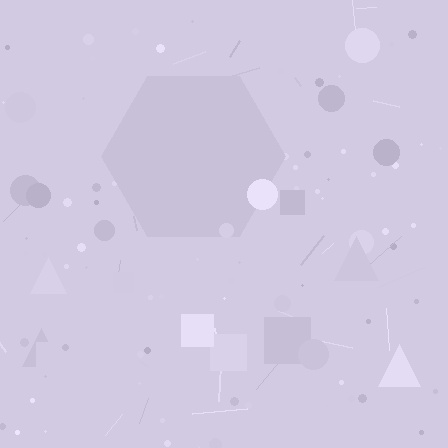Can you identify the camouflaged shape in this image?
The camouflaged shape is a hexagon.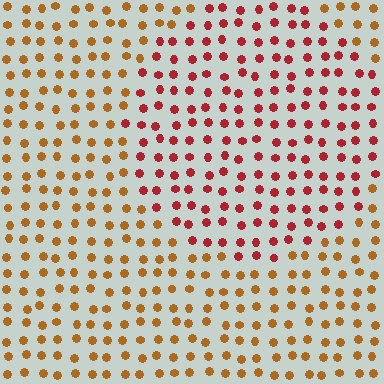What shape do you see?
I see a circle.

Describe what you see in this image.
The image is filled with small brown elements in a uniform arrangement. A circle-shaped region is visible where the elements are tinted to a slightly different hue, forming a subtle color boundary.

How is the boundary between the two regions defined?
The boundary is defined purely by a slight shift in hue (about 38 degrees). Spacing, size, and orientation are identical on both sides.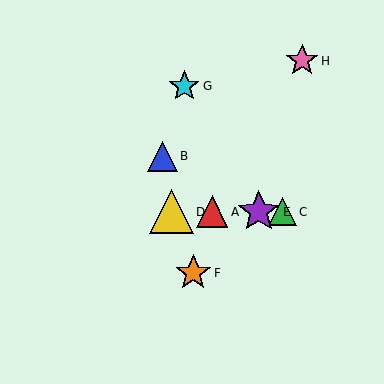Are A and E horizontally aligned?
Yes, both are at y≈212.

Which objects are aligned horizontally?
Objects A, C, D, E are aligned horizontally.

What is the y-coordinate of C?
Object C is at y≈212.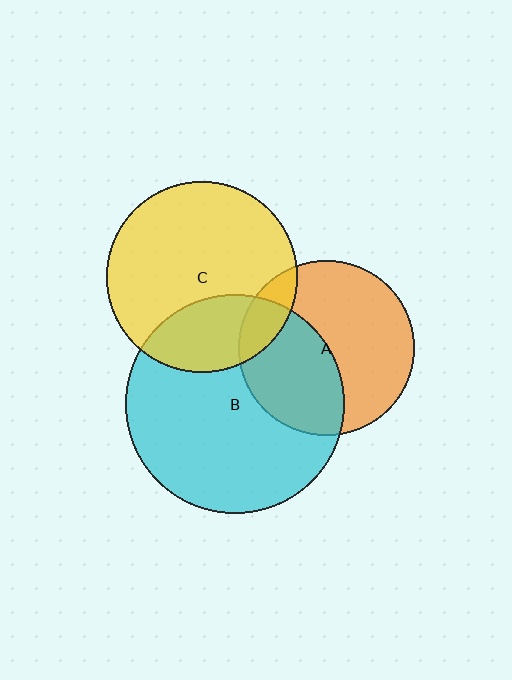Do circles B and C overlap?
Yes.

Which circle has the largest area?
Circle B (cyan).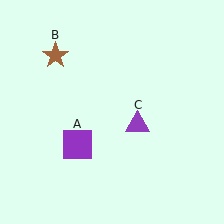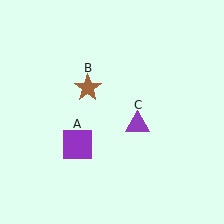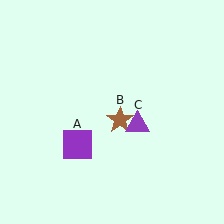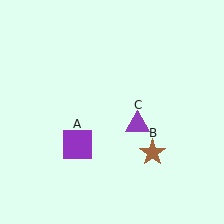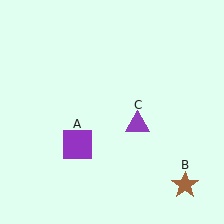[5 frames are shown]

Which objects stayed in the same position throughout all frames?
Purple square (object A) and purple triangle (object C) remained stationary.